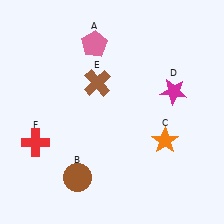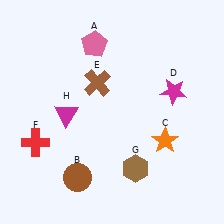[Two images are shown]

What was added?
A brown hexagon (G), a magenta triangle (H) were added in Image 2.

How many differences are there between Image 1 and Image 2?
There are 2 differences between the two images.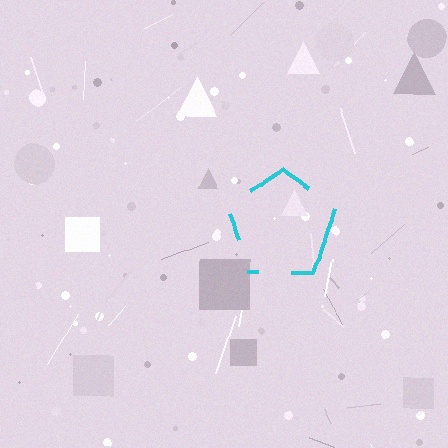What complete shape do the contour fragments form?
The contour fragments form a pentagon.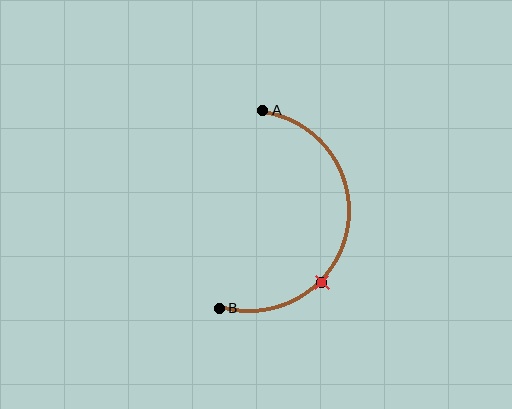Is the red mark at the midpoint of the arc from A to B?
No. The red mark lies on the arc but is closer to endpoint B. The arc midpoint would be at the point on the curve equidistant along the arc from both A and B.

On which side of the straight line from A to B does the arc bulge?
The arc bulges to the right of the straight line connecting A and B.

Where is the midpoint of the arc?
The arc midpoint is the point on the curve farthest from the straight line joining A and B. It sits to the right of that line.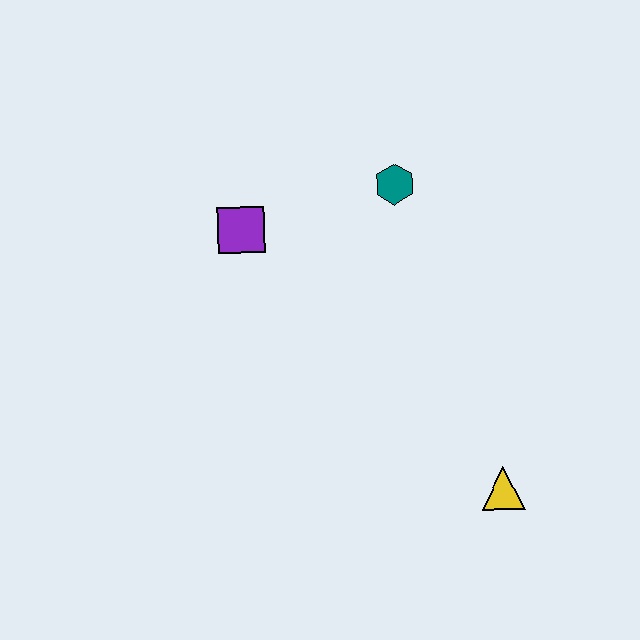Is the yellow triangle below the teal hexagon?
Yes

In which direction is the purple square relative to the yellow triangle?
The purple square is above the yellow triangle.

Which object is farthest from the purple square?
The yellow triangle is farthest from the purple square.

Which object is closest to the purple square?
The teal hexagon is closest to the purple square.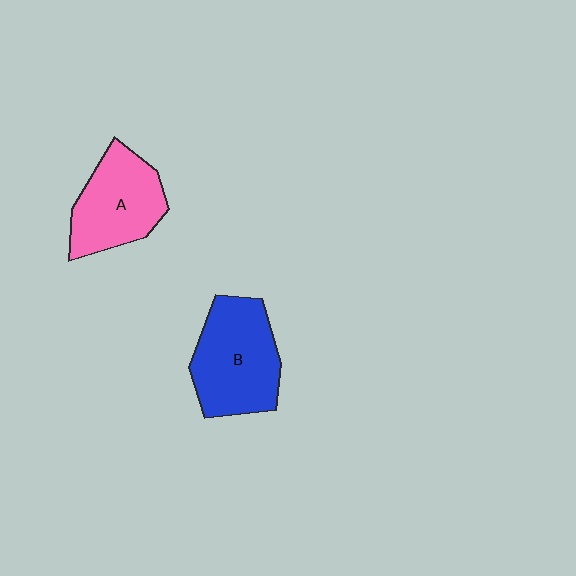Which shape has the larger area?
Shape B (blue).